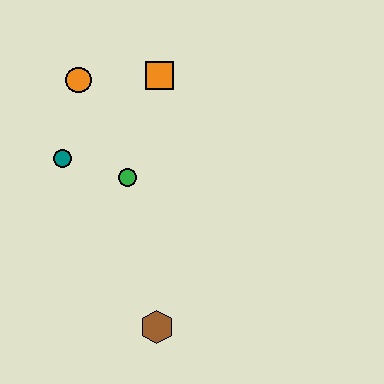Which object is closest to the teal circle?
The green circle is closest to the teal circle.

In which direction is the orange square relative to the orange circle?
The orange square is to the right of the orange circle.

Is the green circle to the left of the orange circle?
No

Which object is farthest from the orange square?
The brown hexagon is farthest from the orange square.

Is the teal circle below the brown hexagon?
No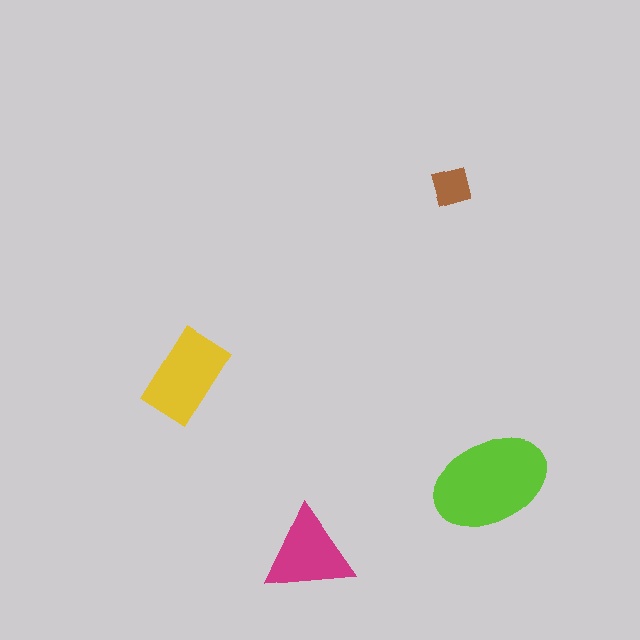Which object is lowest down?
The magenta triangle is bottommost.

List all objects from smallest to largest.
The brown square, the magenta triangle, the yellow rectangle, the lime ellipse.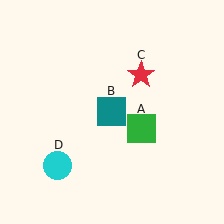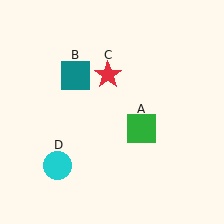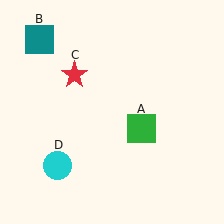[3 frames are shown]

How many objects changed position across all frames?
2 objects changed position: teal square (object B), red star (object C).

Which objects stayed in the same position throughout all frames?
Green square (object A) and cyan circle (object D) remained stationary.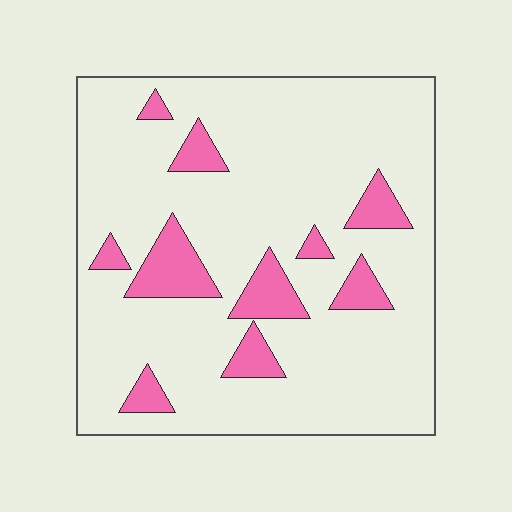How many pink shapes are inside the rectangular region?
10.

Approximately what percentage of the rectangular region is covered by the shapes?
Approximately 15%.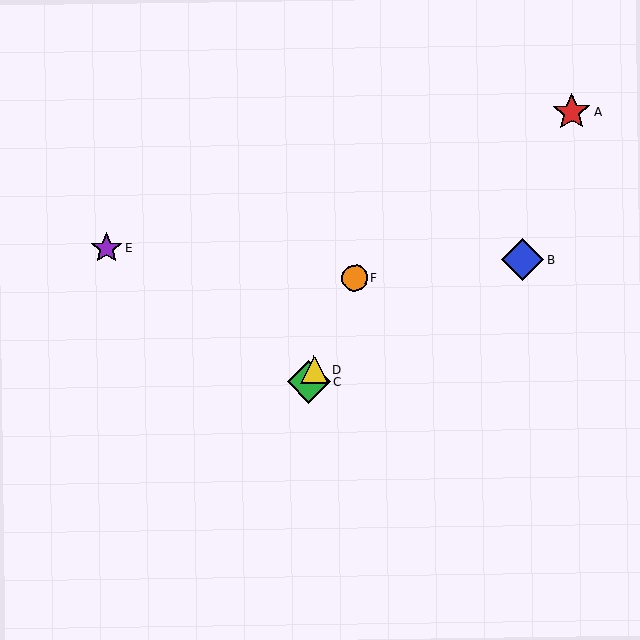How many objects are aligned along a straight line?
3 objects (C, D, F) are aligned along a straight line.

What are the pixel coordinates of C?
Object C is at (309, 382).